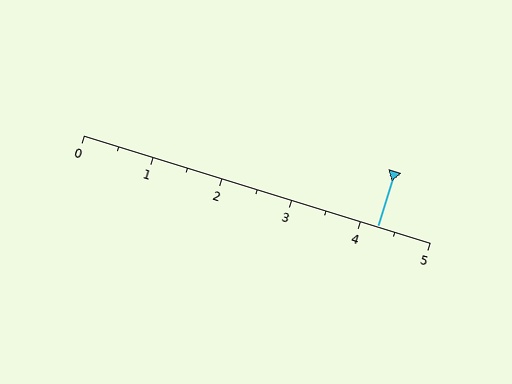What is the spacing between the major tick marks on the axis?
The major ticks are spaced 1 apart.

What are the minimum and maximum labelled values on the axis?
The axis runs from 0 to 5.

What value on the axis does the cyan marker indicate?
The marker indicates approximately 4.2.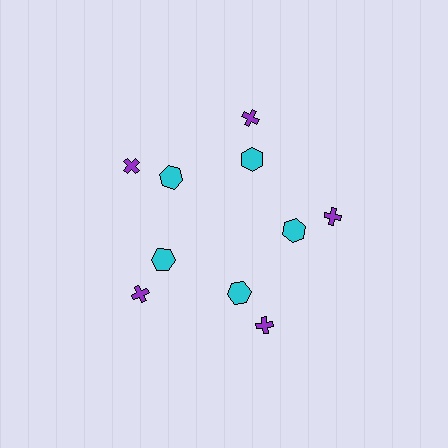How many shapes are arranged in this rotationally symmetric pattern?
There are 10 shapes, arranged in 5 groups of 2.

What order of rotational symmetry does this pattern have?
This pattern has 5-fold rotational symmetry.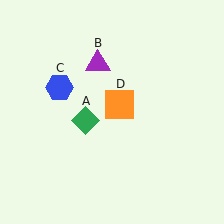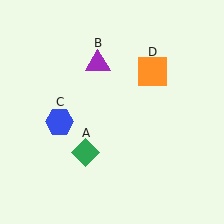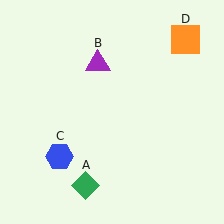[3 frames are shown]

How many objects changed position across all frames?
3 objects changed position: green diamond (object A), blue hexagon (object C), orange square (object D).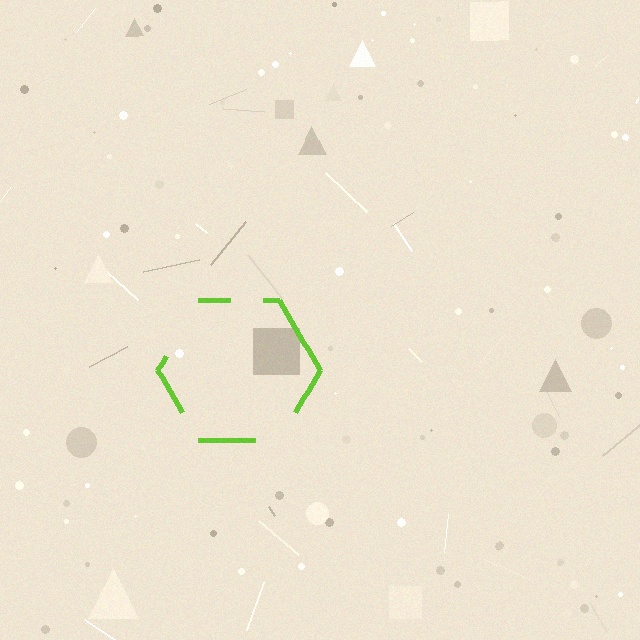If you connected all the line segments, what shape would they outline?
They would outline a hexagon.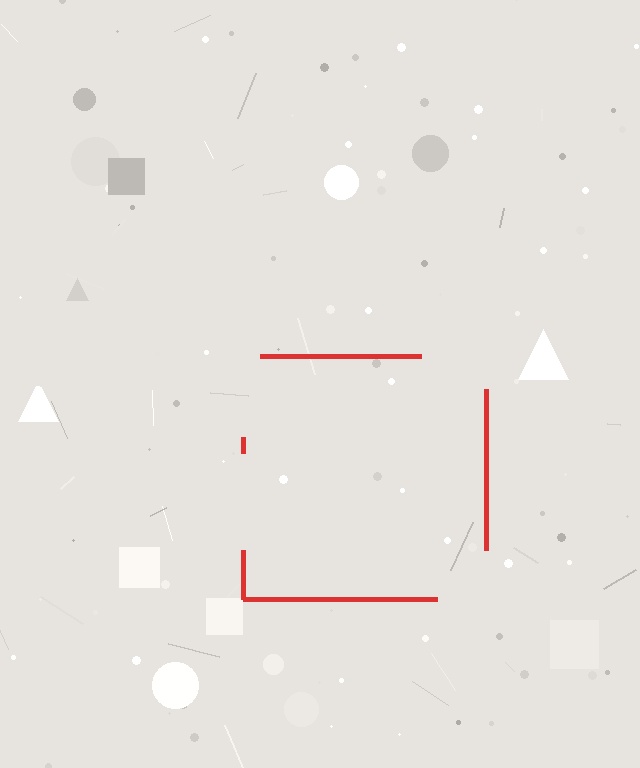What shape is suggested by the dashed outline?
The dashed outline suggests a square.